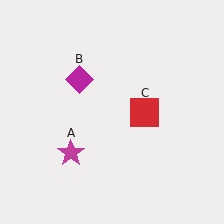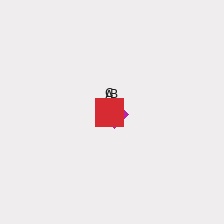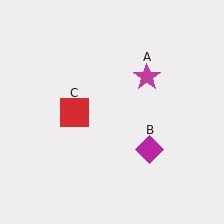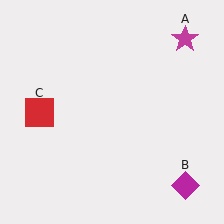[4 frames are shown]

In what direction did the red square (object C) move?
The red square (object C) moved left.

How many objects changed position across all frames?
3 objects changed position: magenta star (object A), magenta diamond (object B), red square (object C).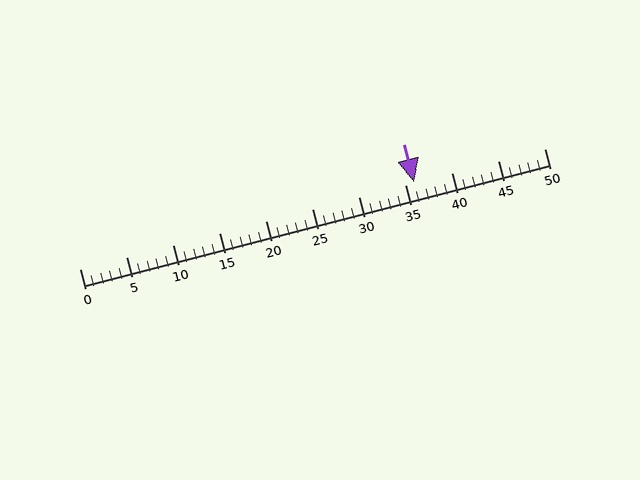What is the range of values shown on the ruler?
The ruler shows values from 0 to 50.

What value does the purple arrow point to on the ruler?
The purple arrow points to approximately 36.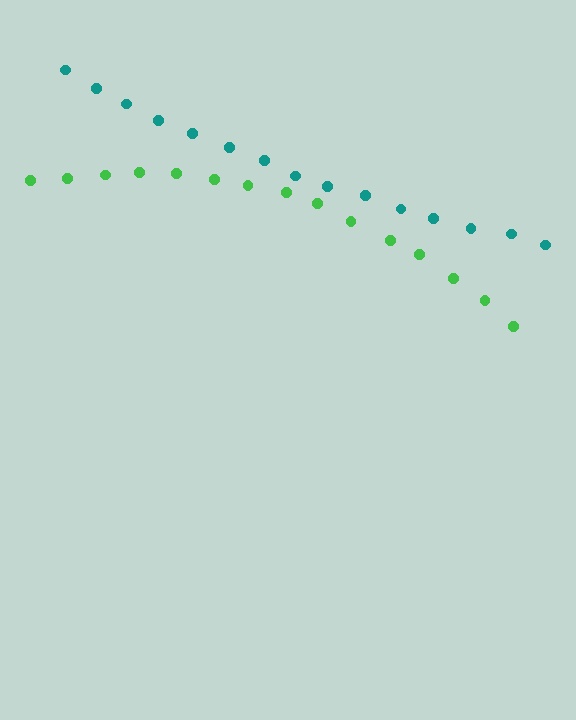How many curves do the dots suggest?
There are 2 distinct paths.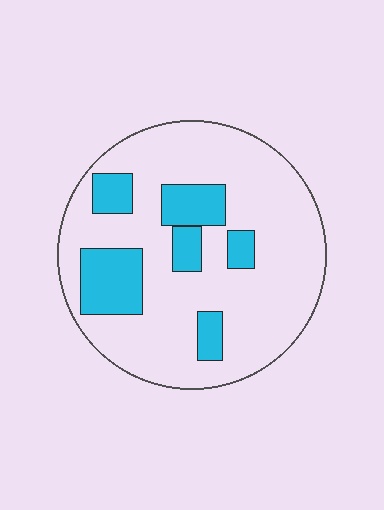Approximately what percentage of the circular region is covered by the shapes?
Approximately 20%.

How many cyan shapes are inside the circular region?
6.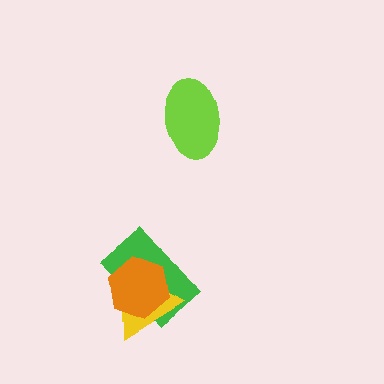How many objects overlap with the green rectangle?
2 objects overlap with the green rectangle.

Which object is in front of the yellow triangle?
The orange hexagon is in front of the yellow triangle.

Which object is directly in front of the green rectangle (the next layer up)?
The yellow triangle is directly in front of the green rectangle.